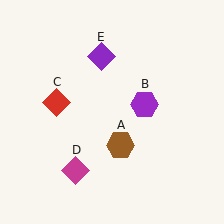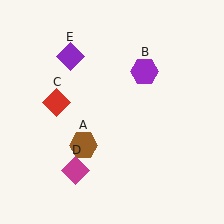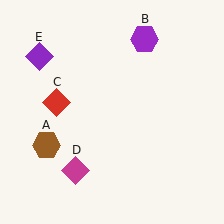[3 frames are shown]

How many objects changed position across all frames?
3 objects changed position: brown hexagon (object A), purple hexagon (object B), purple diamond (object E).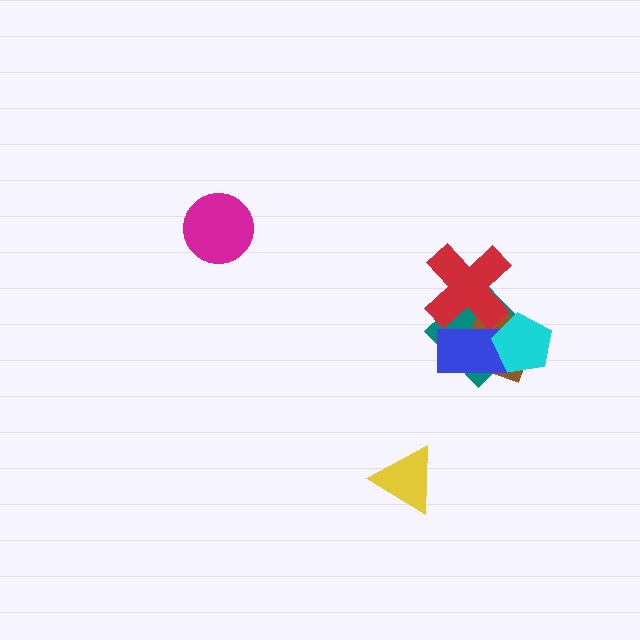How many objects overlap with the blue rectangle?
4 objects overlap with the blue rectangle.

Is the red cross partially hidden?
Yes, it is partially covered by another shape.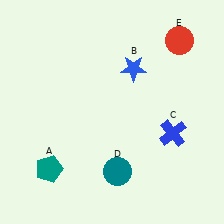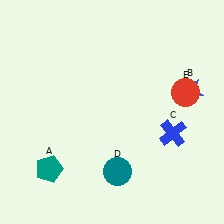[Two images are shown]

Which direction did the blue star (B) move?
The blue star (B) moved right.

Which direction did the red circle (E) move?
The red circle (E) moved down.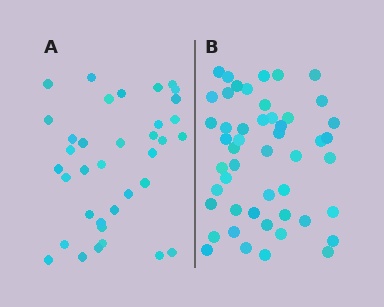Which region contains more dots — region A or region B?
Region B (the right region) has more dots.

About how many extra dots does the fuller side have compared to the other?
Region B has approximately 15 more dots than region A.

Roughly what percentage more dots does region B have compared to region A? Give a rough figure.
About 35% more.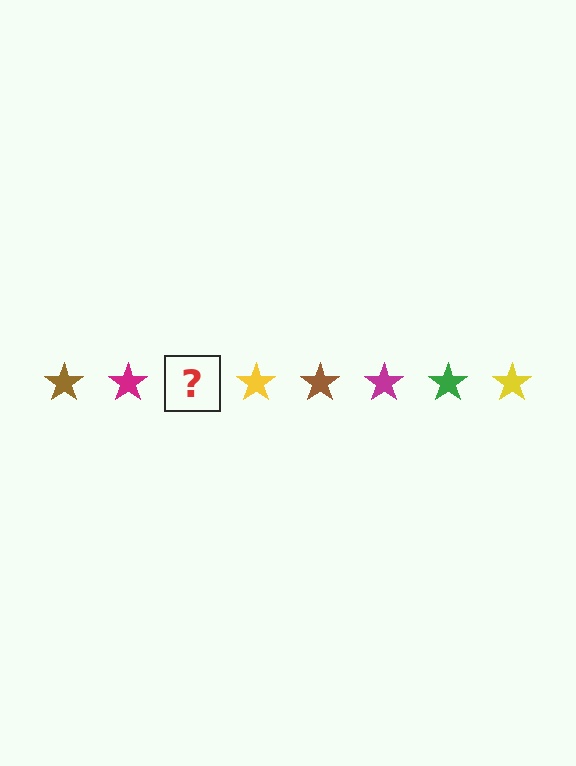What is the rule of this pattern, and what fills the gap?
The rule is that the pattern cycles through brown, magenta, green, yellow stars. The gap should be filled with a green star.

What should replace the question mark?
The question mark should be replaced with a green star.